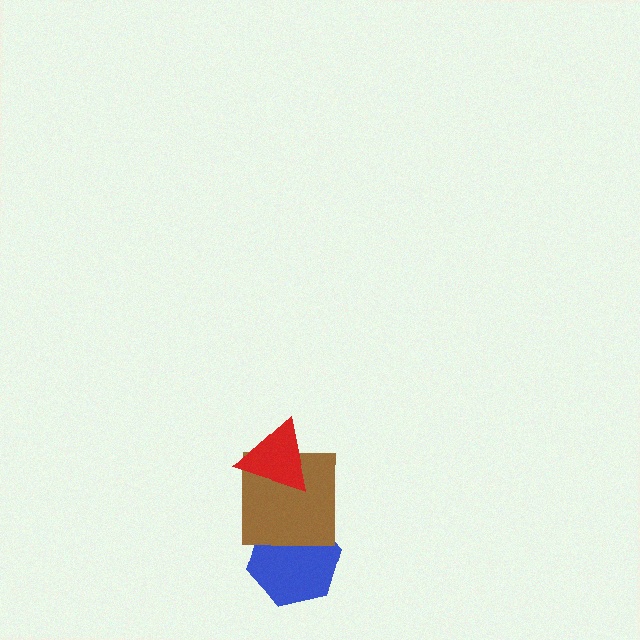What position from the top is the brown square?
The brown square is 2nd from the top.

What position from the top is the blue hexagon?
The blue hexagon is 3rd from the top.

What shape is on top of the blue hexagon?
The brown square is on top of the blue hexagon.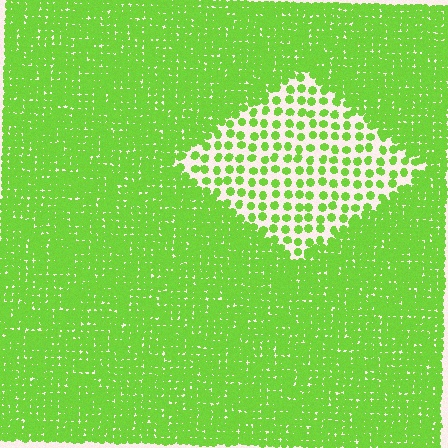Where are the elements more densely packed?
The elements are more densely packed outside the diamond boundary.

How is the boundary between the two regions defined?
The boundary is defined by a change in element density (approximately 2.8x ratio). All elements are the same color, size, and shape.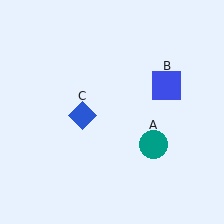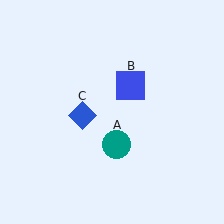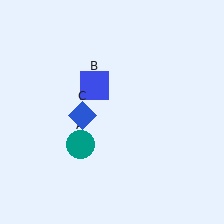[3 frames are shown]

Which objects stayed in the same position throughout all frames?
Blue diamond (object C) remained stationary.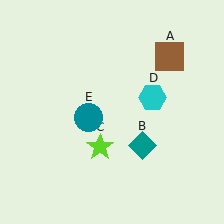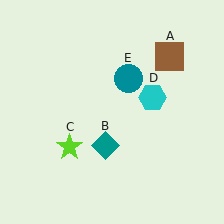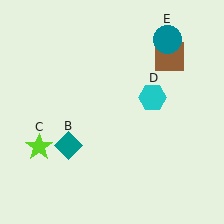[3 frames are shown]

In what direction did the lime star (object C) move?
The lime star (object C) moved left.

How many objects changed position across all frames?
3 objects changed position: teal diamond (object B), lime star (object C), teal circle (object E).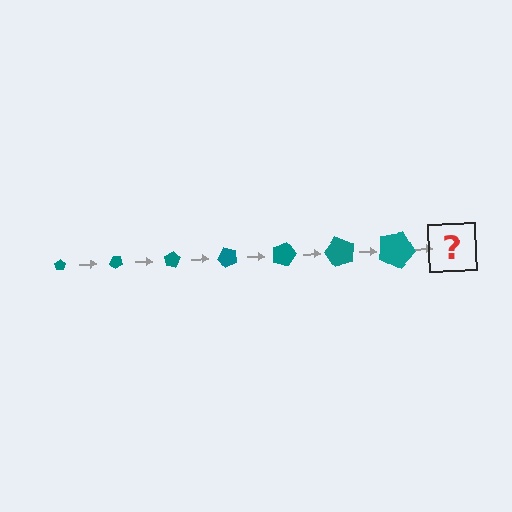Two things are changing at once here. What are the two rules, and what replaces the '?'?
The two rules are that the pentagon grows larger each step and it rotates 40 degrees each step. The '?' should be a pentagon, larger than the previous one and rotated 280 degrees from the start.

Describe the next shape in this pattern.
It should be a pentagon, larger than the previous one and rotated 280 degrees from the start.